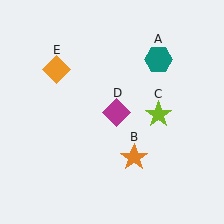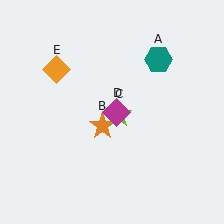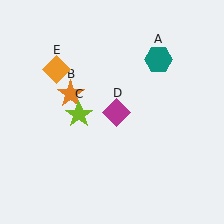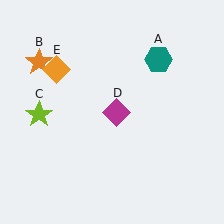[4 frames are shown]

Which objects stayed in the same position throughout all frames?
Teal hexagon (object A) and magenta diamond (object D) and orange diamond (object E) remained stationary.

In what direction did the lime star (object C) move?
The lime star (object C) moved left.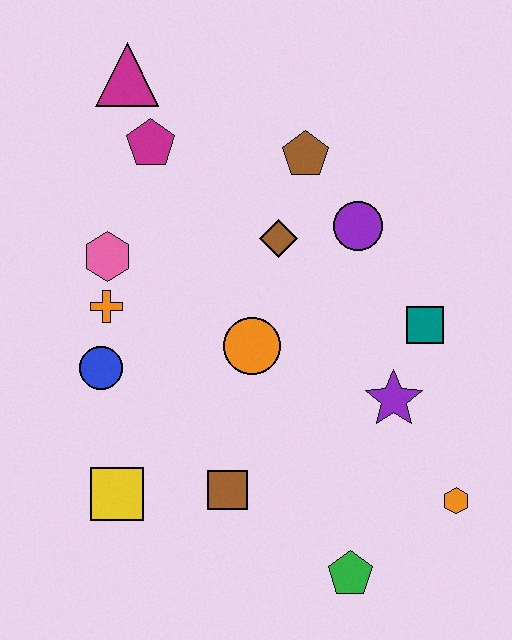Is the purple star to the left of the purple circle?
No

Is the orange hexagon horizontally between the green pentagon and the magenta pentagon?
No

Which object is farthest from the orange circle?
The magenta triangle is farthest from the orange circle.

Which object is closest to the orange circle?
The brown diamond is closest to the orange circle.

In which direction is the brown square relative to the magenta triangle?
The brown square is below the magenta triangle.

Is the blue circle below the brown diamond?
Yes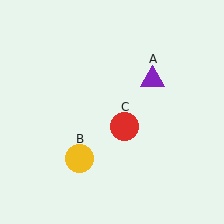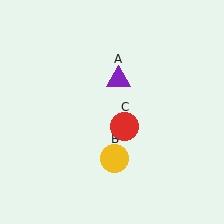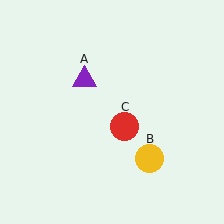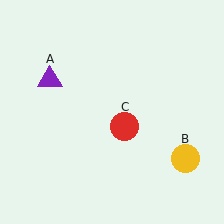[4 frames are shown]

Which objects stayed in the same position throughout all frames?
Red circle (object C) remained stationary.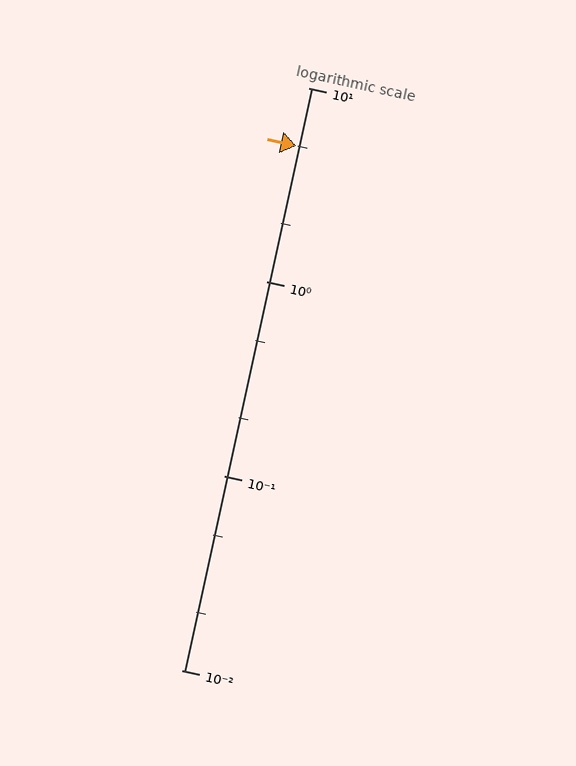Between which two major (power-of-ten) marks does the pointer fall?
The pointer is between 1 and 10.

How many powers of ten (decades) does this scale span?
The scale spans 3 decades, from 0.01 to 10.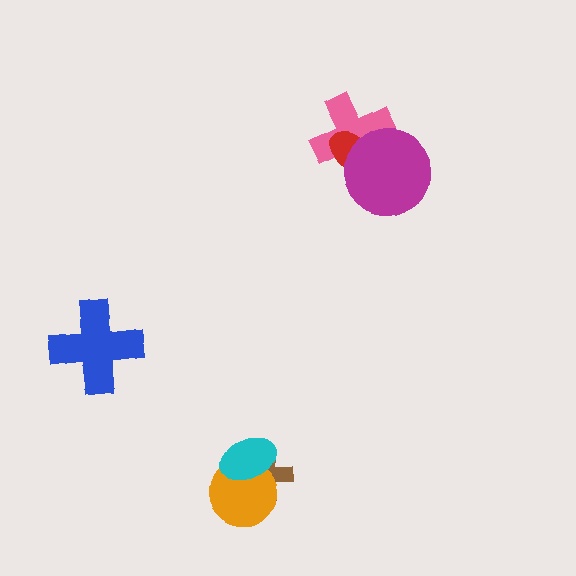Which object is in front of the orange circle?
The cyan ellipse is in front of the orange circle.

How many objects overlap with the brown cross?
2 objects overlap with the brown cross.